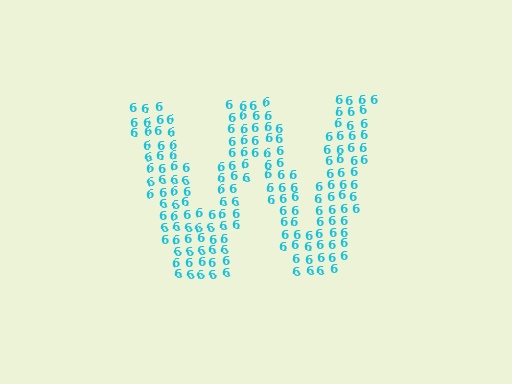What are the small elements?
The small elements are digit 6's.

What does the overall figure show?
The overall figure shows the letter W.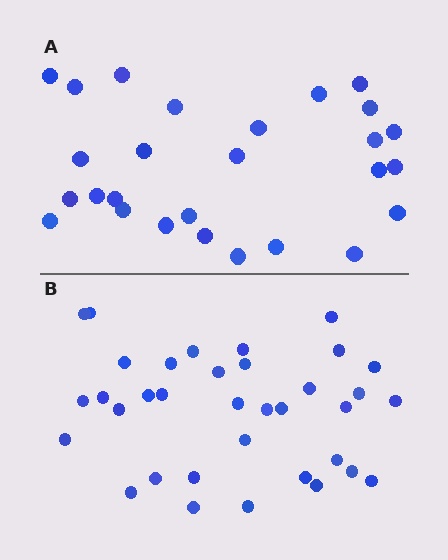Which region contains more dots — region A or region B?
Region B (the bottom region) has more dots.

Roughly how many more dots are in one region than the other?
Region B has roughly 8 or so more dots than region A.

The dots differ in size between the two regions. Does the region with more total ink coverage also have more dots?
No. Region A has more total ink coverage because its dots are larger, but region B actually contains more individual dots. Total area can be misleading — the number of items is what matters here.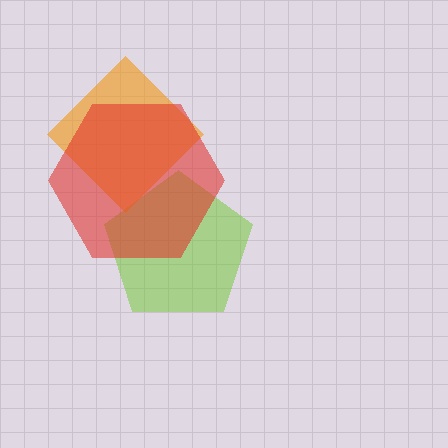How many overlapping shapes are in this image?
There are 3 overlapping shapes in the image.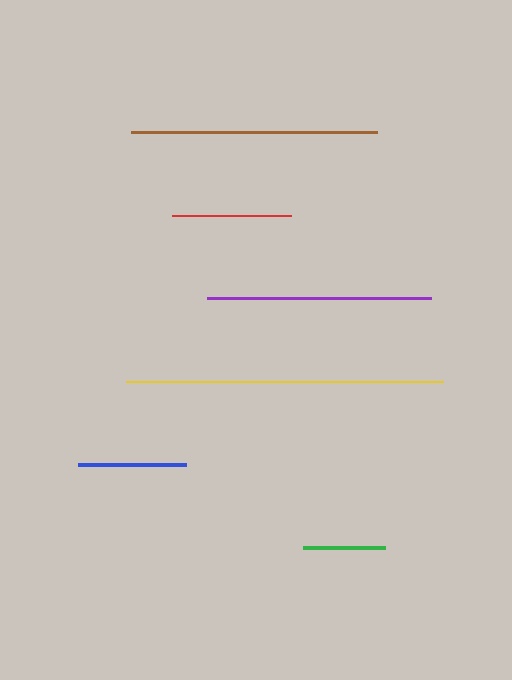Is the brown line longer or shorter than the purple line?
The brown line is longer than the purple line.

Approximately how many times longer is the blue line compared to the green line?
The blue line is approximately 1.3 times the length of the green line.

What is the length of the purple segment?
The purple segment is approximately 224 pixels long.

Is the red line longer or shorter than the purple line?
The purple line is longer than the red line.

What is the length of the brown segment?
The brown segment is approximately 246 pixels long.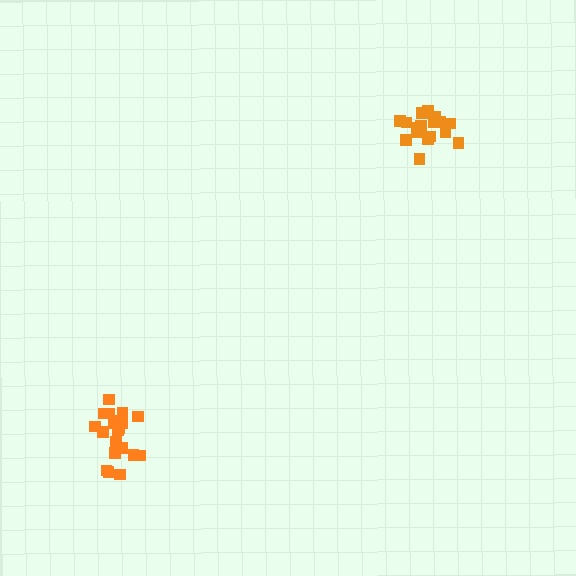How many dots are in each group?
Group 1: 20 dots, Group 2: 18 dots (38 total).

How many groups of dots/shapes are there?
There are 2 groups.